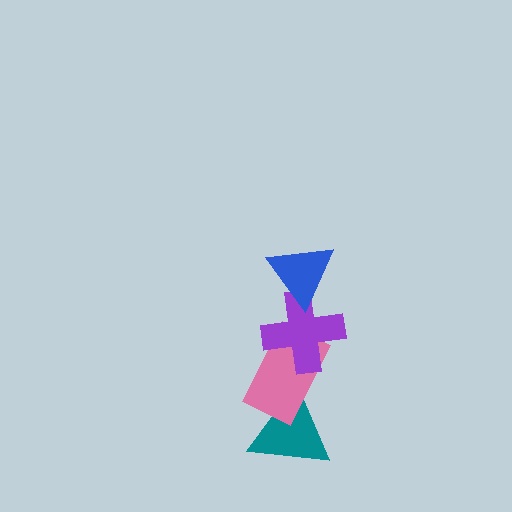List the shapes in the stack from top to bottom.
From top to bottom: the blue triangle, the purple cross, the pink rectangle, the teal triangle.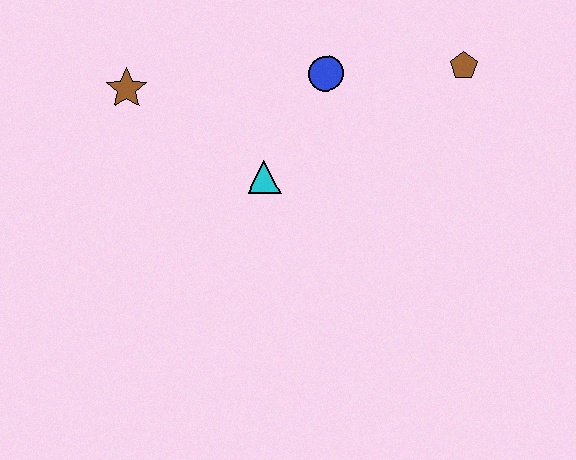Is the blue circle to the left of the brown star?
No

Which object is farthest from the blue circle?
The brown star is farthest from the blue circle.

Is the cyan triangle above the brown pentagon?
No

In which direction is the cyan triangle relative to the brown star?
The cyan triangle is to the right of the brown star.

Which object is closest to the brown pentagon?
The blue circle is closest to the brown pentagon.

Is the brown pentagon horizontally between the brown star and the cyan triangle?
No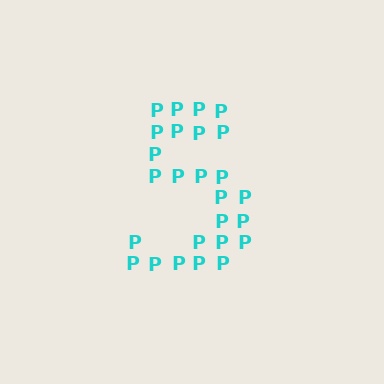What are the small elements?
The small elements are letter P's.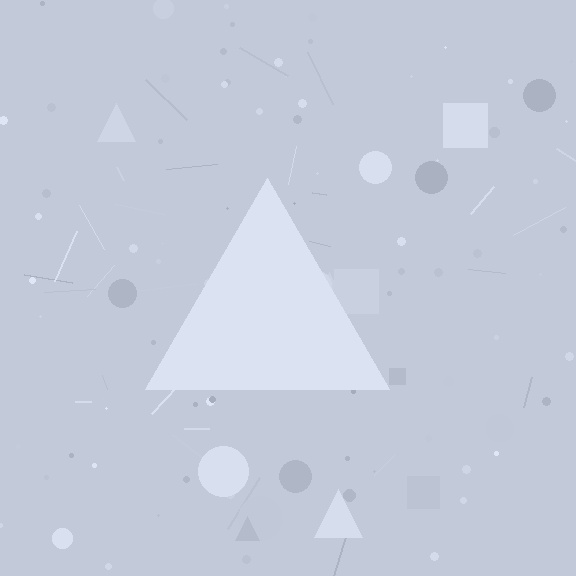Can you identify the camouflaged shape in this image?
The camouflaged shape is a triangle.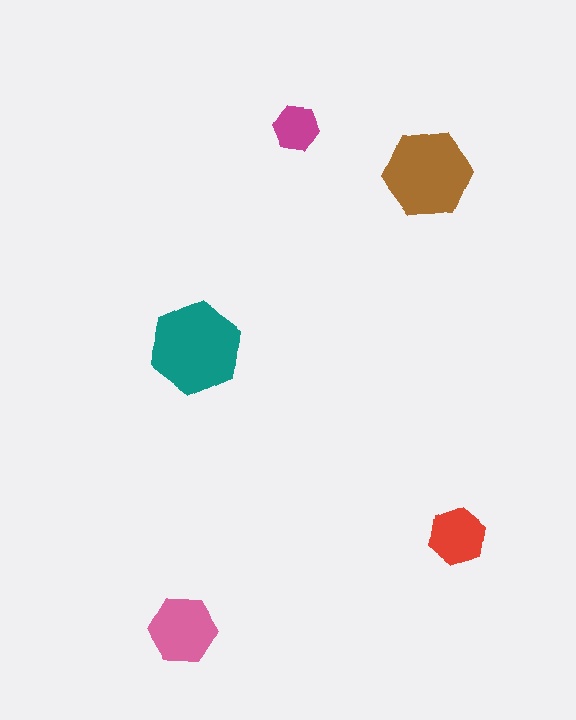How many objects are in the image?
There are 5 objects in the image.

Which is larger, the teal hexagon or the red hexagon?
The teal one.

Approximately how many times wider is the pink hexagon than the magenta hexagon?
About 1.5 times wider.